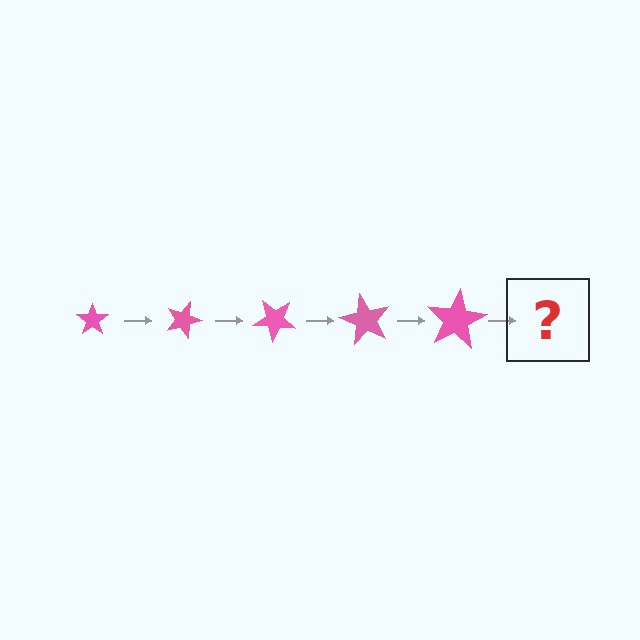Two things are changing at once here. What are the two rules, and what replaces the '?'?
The two rules are that the star grows larger each step and it rotates 20 degrees each step. The '?' should be a star, larger than the previous one and rotated 100 degrees from the start.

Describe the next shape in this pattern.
It should be a star, larger than the previous one and rotated 100 degrees from the start.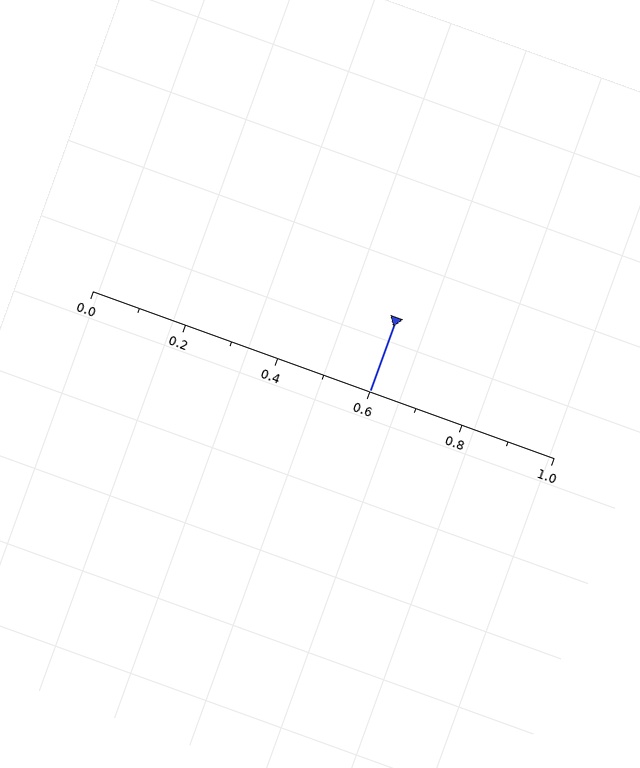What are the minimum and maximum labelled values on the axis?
The axis runs from 0.0 to 1.0.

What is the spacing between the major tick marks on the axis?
The major ticks are spaced 0.2 apart.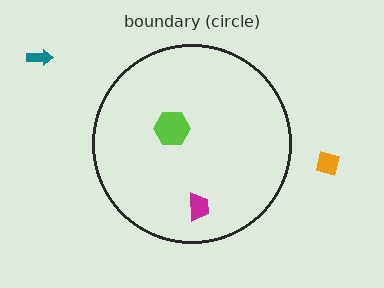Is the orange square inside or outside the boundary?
Outside.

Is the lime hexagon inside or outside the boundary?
Inside.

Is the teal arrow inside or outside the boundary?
Outside.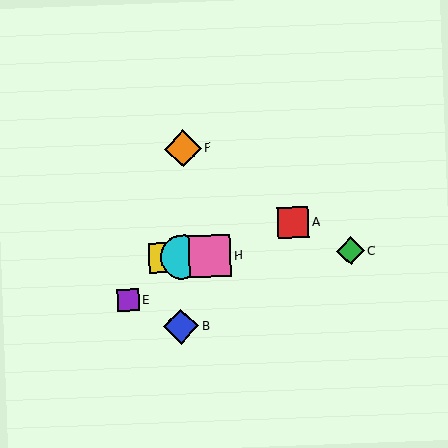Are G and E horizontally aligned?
No, G is at y≈257 and E is at y≈300.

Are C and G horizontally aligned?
Yes, both are at y≈251.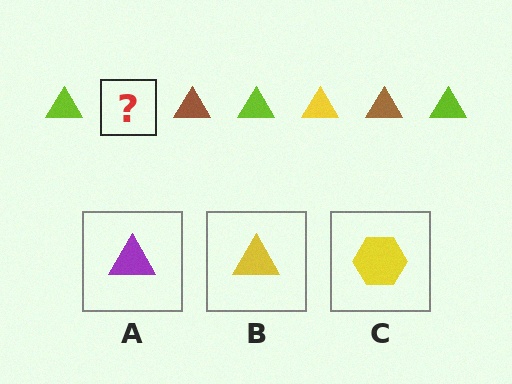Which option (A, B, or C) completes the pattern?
B.